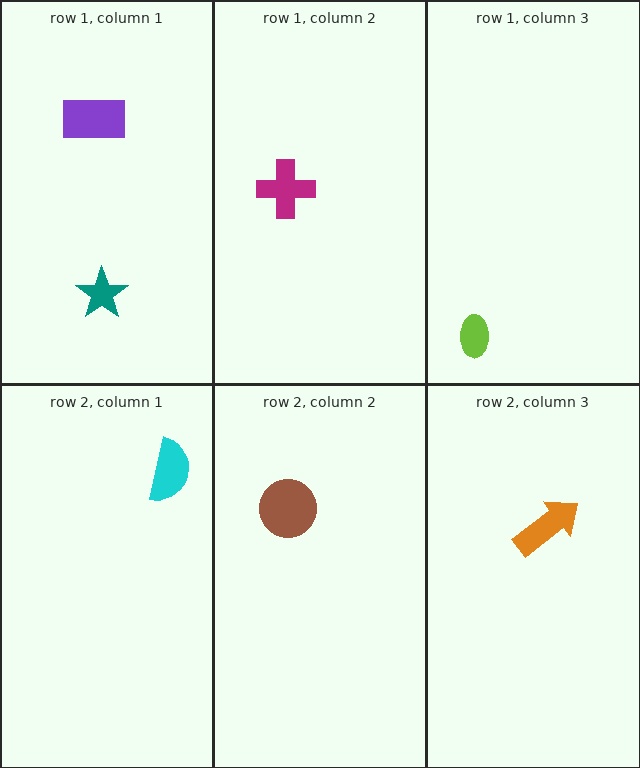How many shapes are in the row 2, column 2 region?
1.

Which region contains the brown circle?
The row 2, column 2 region.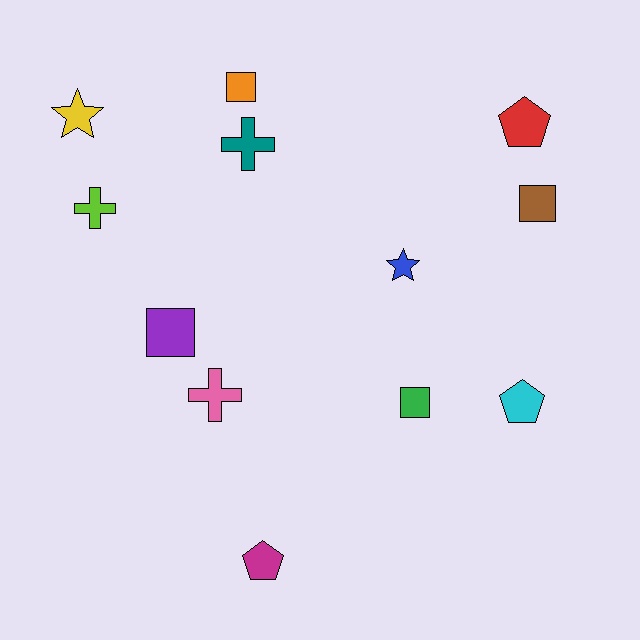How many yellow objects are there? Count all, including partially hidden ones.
There is 1 yellow object.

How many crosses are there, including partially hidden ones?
There are 3 crosses.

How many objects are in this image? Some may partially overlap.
There are 12 objects.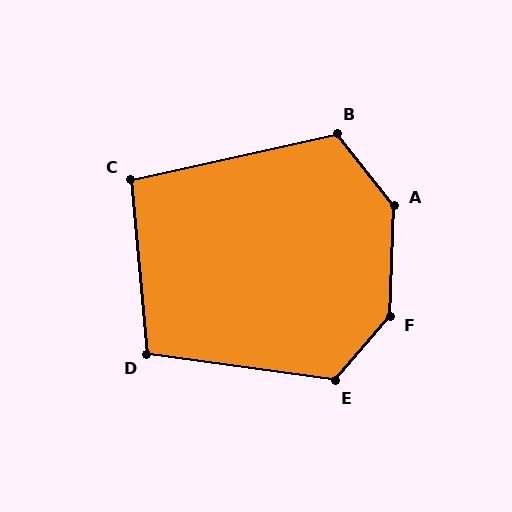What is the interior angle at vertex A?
Approximately 140 degrees (obtuse).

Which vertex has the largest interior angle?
F, at approximately 141 degrees.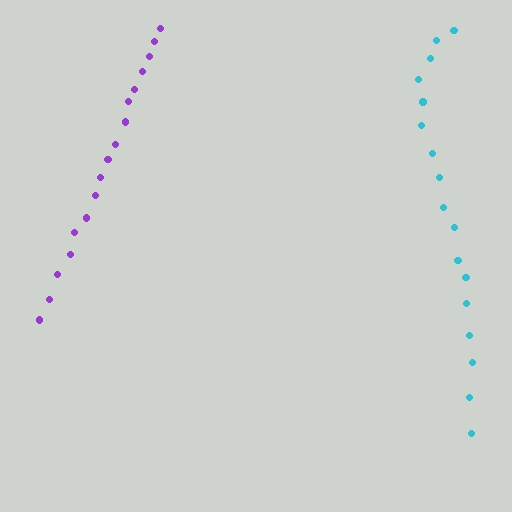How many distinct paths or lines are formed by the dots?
There are 2 distinct paths.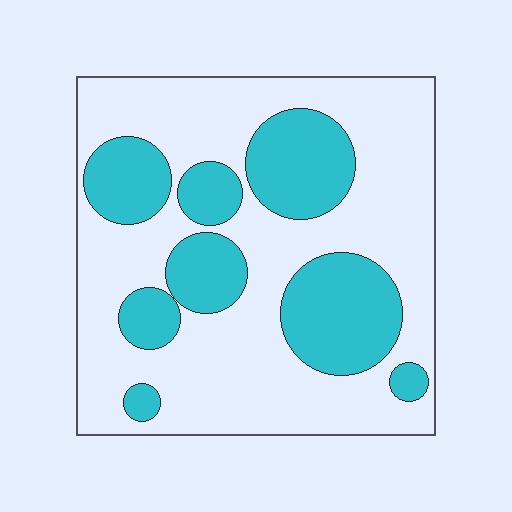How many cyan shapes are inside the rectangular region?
8.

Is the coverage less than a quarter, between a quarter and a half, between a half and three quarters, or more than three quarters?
Between a quarter and a half.